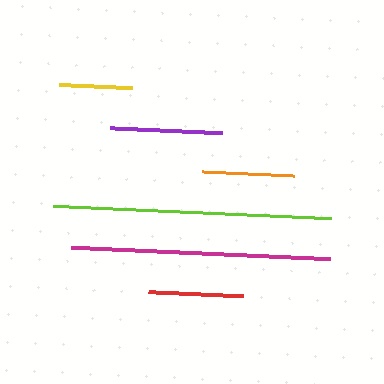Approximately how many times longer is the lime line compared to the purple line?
The lime line is approximately 2.5 times the length of the purple line.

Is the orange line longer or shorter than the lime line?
The lime line is longer than the orange line.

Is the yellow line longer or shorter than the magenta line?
The magenta line is longer than the yellow line.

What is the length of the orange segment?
The orange segment is approximately 92 pixels long.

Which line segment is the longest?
The lime line is the longest at approximately 278 pixels.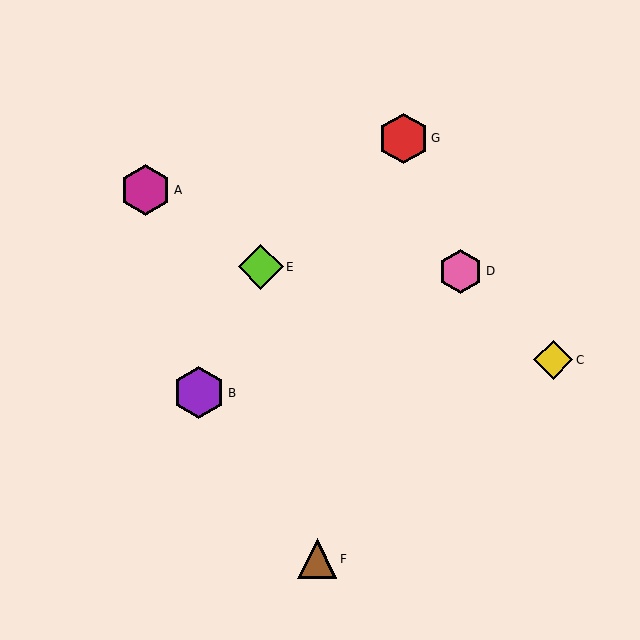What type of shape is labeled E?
Shape E is a lime diamond.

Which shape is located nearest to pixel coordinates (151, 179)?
The magenta hexagon (labeled A) at (146, 190) is nearest to that location.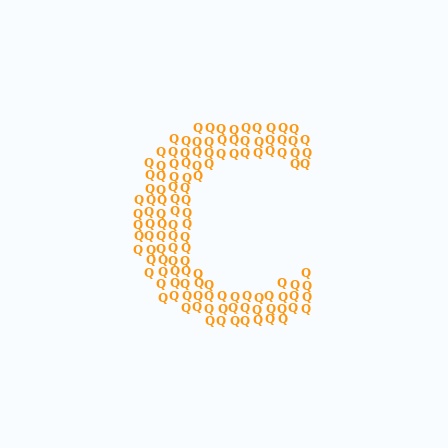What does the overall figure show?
The overall figure shows the letter C.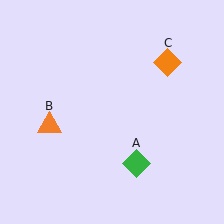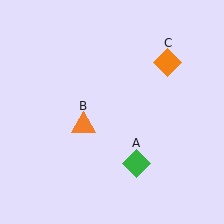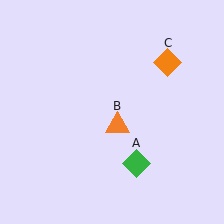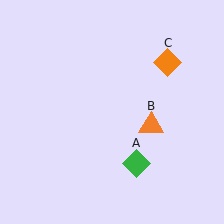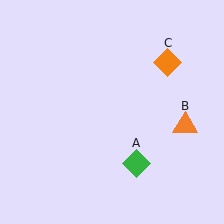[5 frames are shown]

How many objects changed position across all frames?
1 object changed position: orange triangle (object B).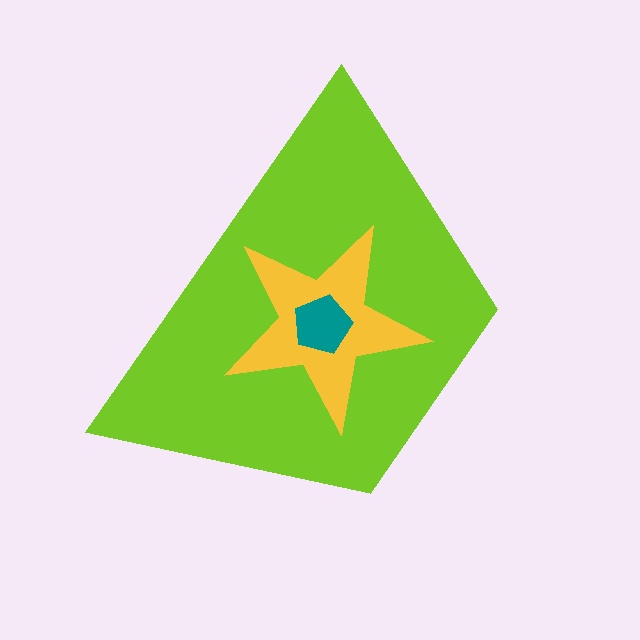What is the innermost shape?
The teal pentagon.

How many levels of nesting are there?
3.